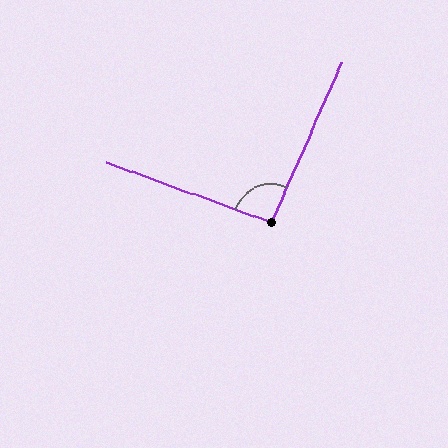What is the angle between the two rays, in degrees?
Approximately 94 degrees.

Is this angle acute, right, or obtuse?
It is approximately a right angle.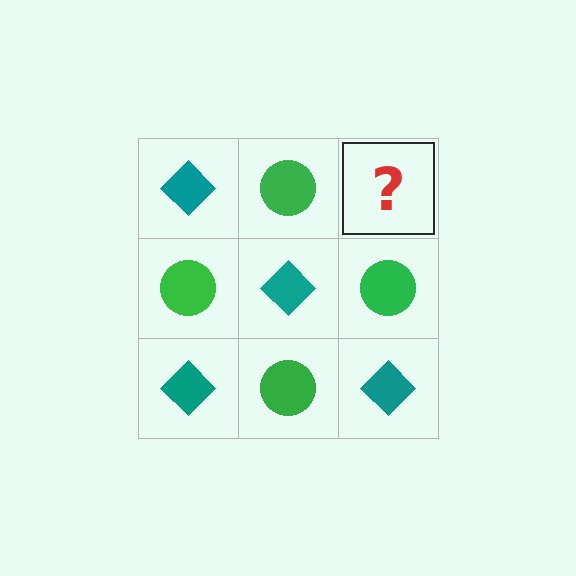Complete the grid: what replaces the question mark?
The question mark should be replaced with a teal diamond.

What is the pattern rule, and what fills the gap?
The rule is that it alternates teal diamond and green circle in a checkerboard pattern. The gap should be filled with a teal diamond.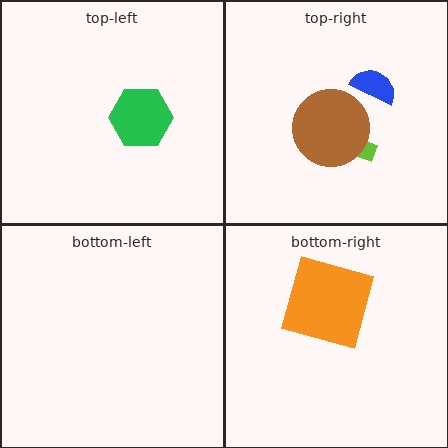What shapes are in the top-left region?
The green hexagon.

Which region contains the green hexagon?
The top-left region.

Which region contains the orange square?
The bottom-right region.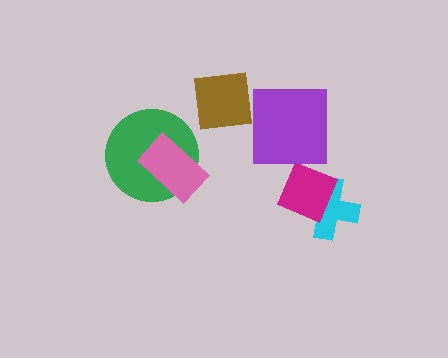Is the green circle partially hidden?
Yes, it is partially covered by another shape.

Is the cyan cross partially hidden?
Yes, it is partially covered by another shape.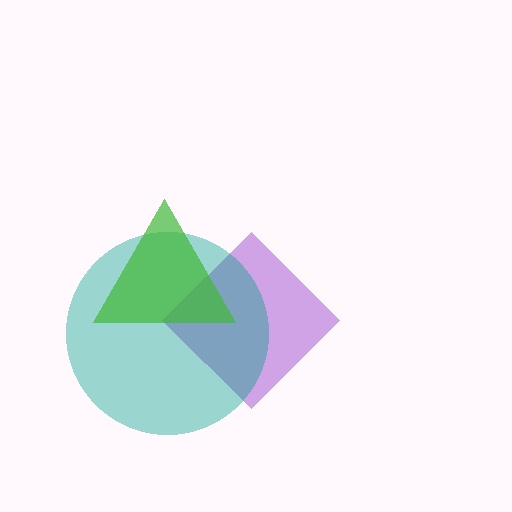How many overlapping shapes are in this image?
There are 3 overlapping shapes in the image.